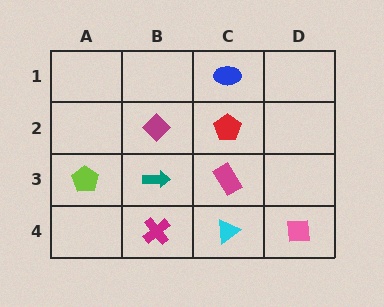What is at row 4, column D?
A pink square.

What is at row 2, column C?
A red pentagon.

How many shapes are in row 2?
2 shapes.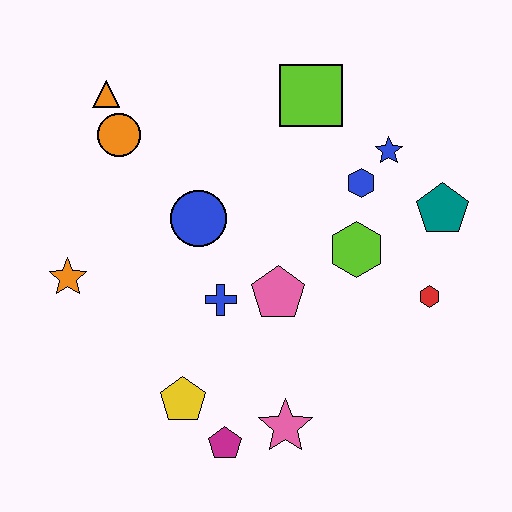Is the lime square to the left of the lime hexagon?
Yes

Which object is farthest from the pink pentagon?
The orange triangle is farthest from the pink pentagon.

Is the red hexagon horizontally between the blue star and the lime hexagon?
No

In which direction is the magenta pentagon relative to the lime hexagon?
The magenta pentagon is below the lime hexagon.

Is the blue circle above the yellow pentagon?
Yes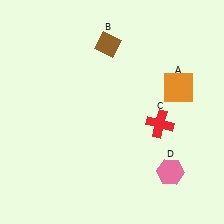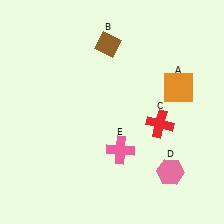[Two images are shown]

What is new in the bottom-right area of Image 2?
A pink cross (E) was added in the bottom-right area of Image 2.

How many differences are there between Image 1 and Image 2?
There is 1 difference between the two images.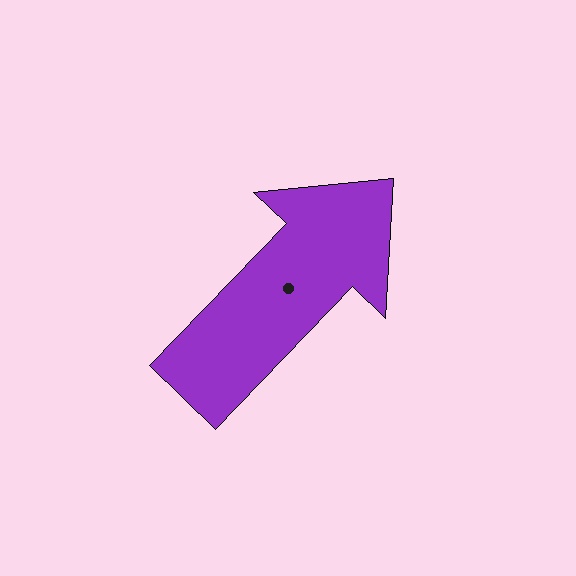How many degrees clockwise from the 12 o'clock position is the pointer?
Approximately 44 degrees.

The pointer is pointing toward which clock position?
Roughly 1 o'clock.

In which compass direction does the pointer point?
Northeast.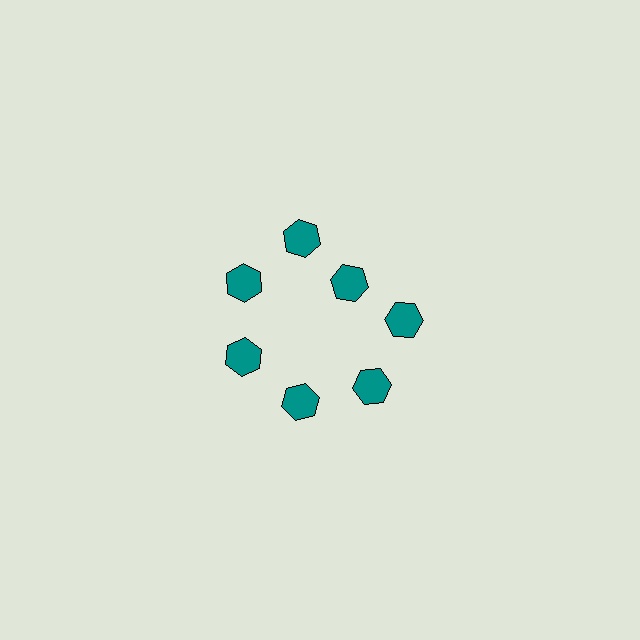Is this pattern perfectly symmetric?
No. The 7 teal hexagons are arranged in a ring, but one element near the 1 o'clock position is pulled inward toward the center, breaking the 7-fold rotational symmetry.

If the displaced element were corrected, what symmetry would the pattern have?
It would have 7-fold rotational symmetry — the pattern would map onto itself every 51 degrees.